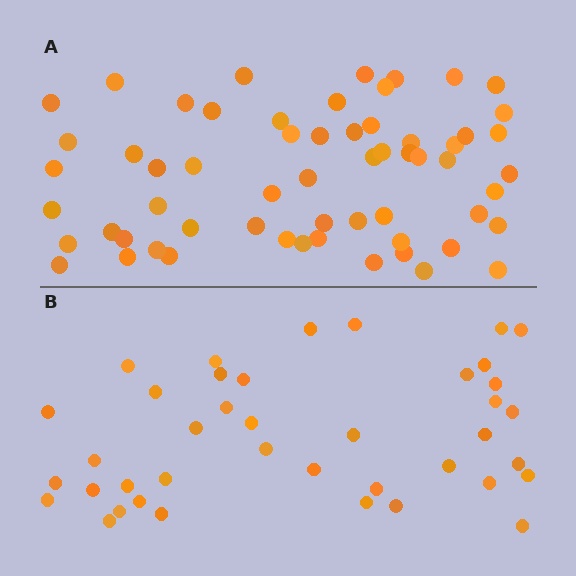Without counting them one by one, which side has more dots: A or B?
Region A (the top region) has more dots.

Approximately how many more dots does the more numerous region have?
Region A has approximately 20 more dots than region B.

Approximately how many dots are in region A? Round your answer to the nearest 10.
About 60 dots.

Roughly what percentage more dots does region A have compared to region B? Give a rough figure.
About 50% more.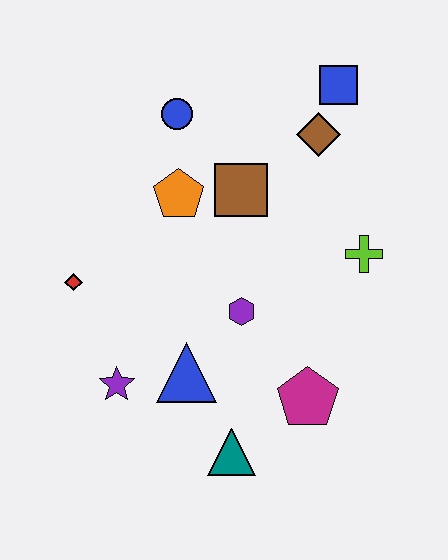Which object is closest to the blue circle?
The orange pentagon is closest to the blue circle.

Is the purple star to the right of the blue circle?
No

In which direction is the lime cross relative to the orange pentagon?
The lime cross is to the right of the orange pentagon.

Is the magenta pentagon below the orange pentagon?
Yes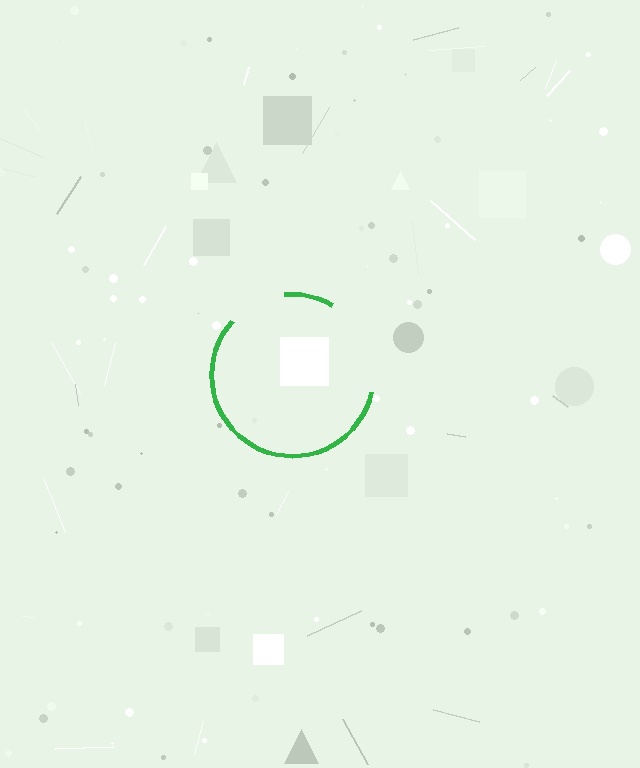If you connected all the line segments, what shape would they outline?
They would outline a circle.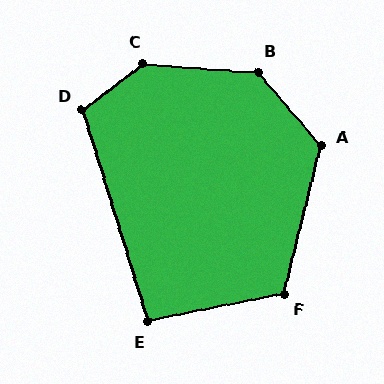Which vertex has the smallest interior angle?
E, at approximately 96 degrees.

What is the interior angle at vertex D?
Approximately 110 degrees (obtuse).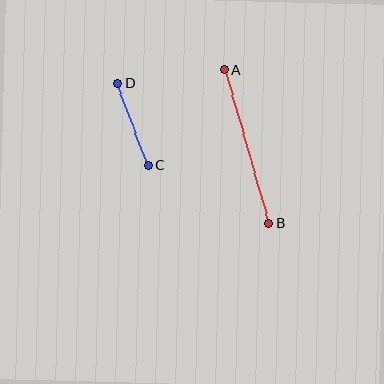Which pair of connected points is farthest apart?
Points A and B are farthest apart.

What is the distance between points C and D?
The distance is approximately 87 pixels.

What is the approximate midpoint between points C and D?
The midpoint is at approximately (133, 124) pixels.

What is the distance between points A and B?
The distance is approximately 160 pixels.